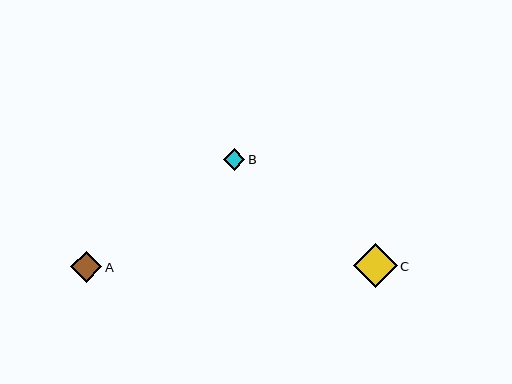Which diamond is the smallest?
Diamond B is the smallest with a size of approximately 21 pixels.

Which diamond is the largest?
Diamond C is the largest with a size of approximately 44 pixels.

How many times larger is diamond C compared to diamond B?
Diamond C is approximately 2.1 times the size of diamond B.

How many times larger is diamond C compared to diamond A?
Diamond C is approximately 1.4 times the size of diamond A.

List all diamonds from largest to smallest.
From largest to smallest: C, A, B.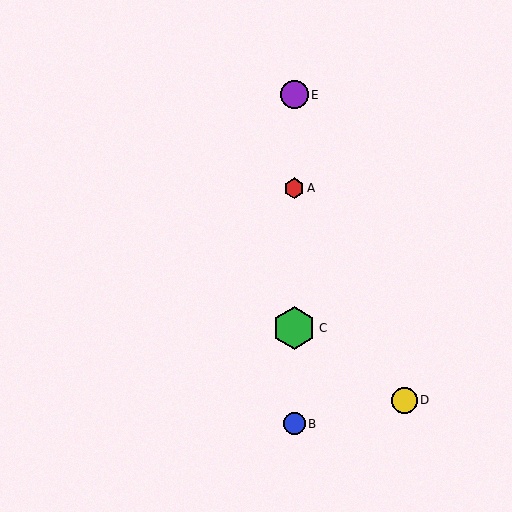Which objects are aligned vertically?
Objects A, B, C, E are aligned vertically.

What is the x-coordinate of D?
Object D is at x≈404.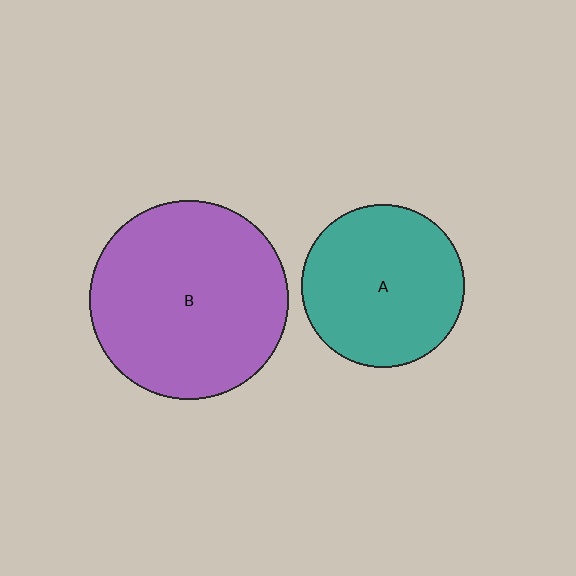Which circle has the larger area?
Circle B (purple).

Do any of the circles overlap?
No, none of the circles overlap.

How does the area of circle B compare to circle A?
Approximately 1.5 times.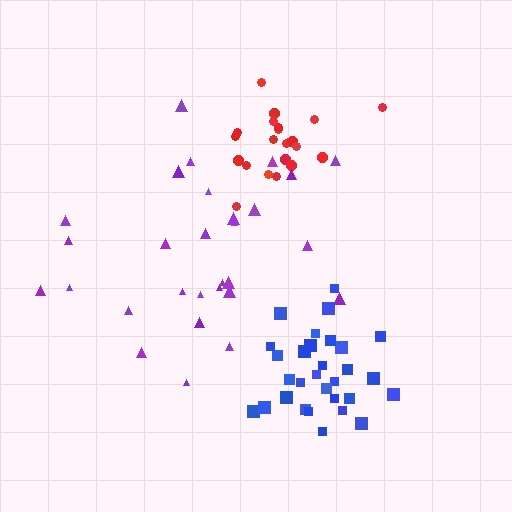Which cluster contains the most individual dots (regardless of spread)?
Blue (31).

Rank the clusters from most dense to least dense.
blue, red, purple.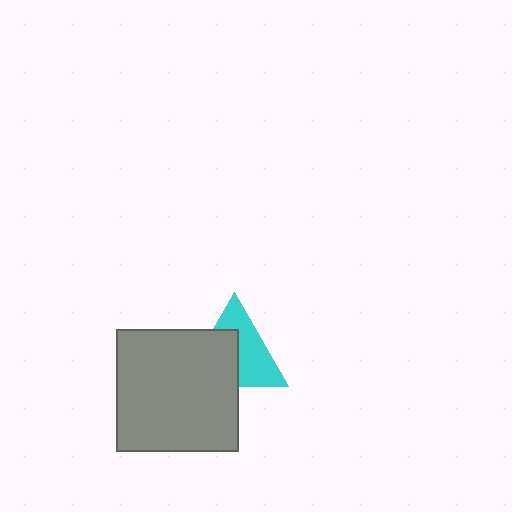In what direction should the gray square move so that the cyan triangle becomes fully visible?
The gray square should move toward the lower-left. That is the shortest direction to clear the overlap and leave the cyan triangle fully visible.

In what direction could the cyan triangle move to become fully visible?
The cyan triangle could move toward the upper-right. That would shift it out from behind the gray square entirely.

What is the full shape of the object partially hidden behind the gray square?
The partially hidden object is a cyan triangle.